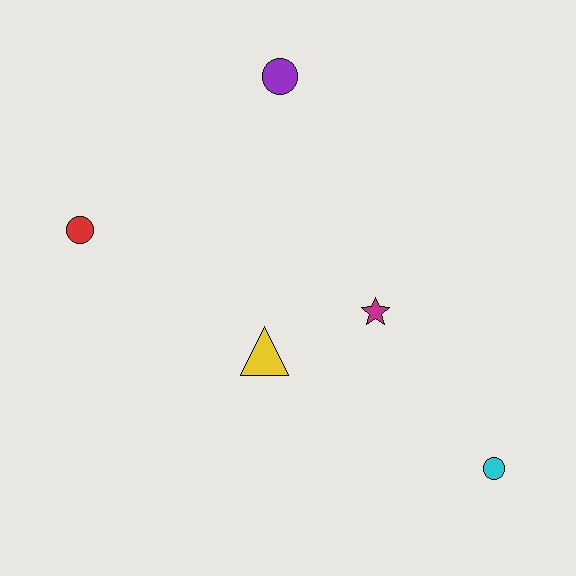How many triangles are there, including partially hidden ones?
There is 1 triangle.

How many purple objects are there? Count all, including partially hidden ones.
There is 1 purple object.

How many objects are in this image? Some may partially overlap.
There are 5 objects.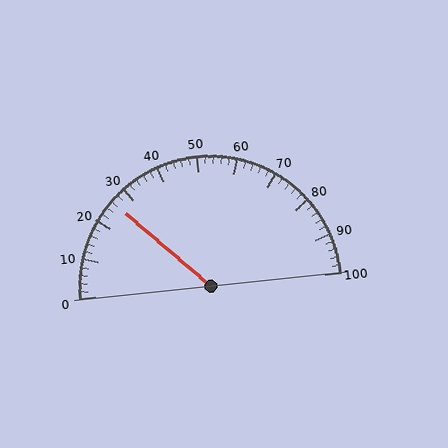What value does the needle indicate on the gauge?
The needle indicates approximately 26.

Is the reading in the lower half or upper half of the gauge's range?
The reading is in the lower half of the range (0 to 100).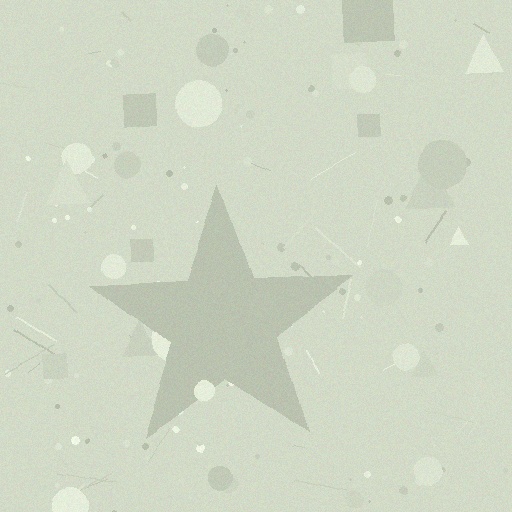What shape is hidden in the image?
A star is hidden in the image.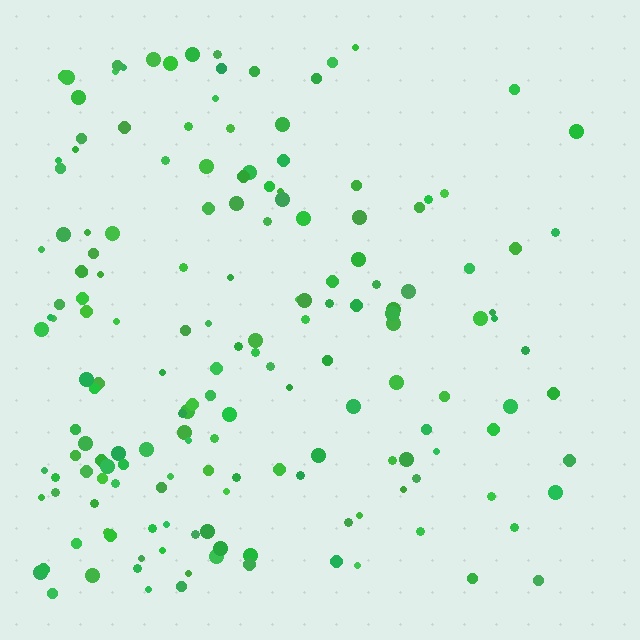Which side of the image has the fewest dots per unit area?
The right.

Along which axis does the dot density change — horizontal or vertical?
Horizontal.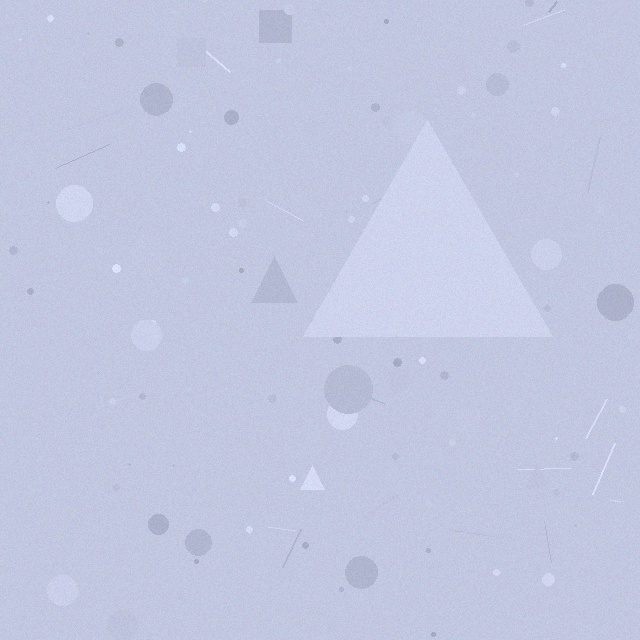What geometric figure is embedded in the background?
A triangle is embedded in the background.